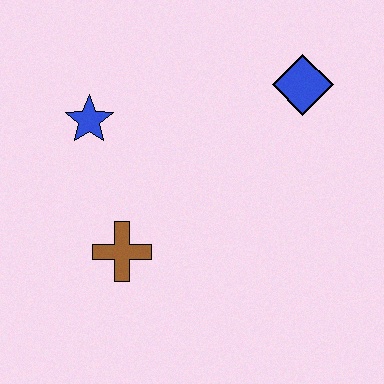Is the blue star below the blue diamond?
Yes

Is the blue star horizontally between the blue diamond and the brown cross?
No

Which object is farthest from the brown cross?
The blue diamond is farthest from the brown cross.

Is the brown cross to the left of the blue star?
No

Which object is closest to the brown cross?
The blue star is closest to the brown cross.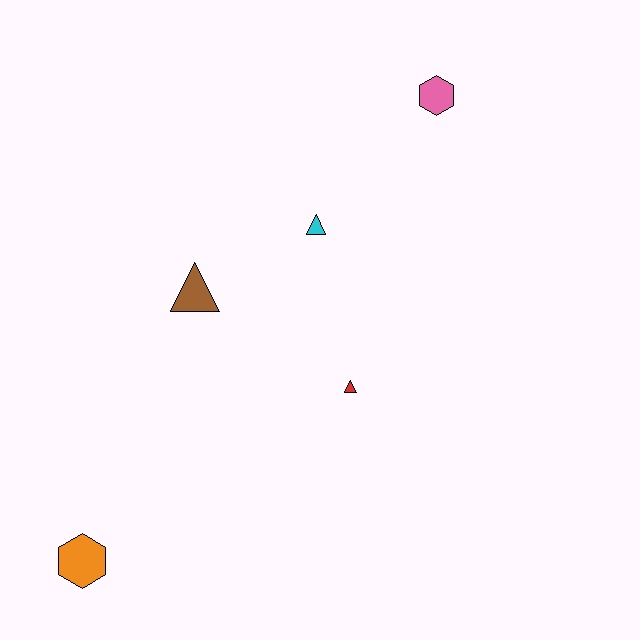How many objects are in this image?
There are 5 objects.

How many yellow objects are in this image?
There are no yellow objects.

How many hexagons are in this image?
There are 2 hexagons.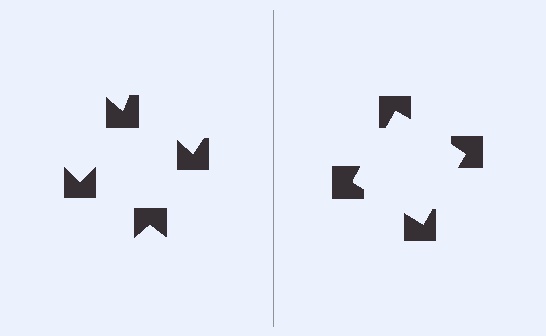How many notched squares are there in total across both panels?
8 — 4 on each side.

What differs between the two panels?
The notched squares are positioned identically on both sides; only the wedge orientations differ. On the right they align to a square; on the left they are misaligned.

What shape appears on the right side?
An illusory square.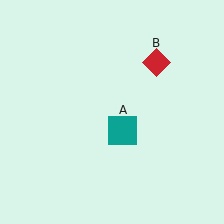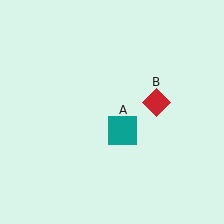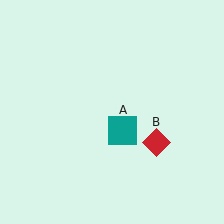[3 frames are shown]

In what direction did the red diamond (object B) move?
The red diamond (object B) moved down.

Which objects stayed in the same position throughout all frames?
Teal square (object A) remained stationary.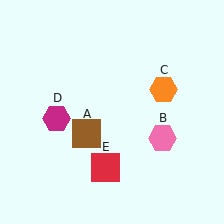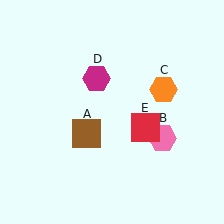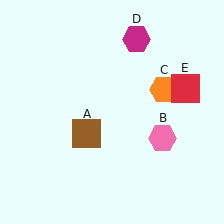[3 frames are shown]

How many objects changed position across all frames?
2 objects changed position: magenta hexagon (object D), red square (object E).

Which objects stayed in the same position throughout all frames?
Brown square (object A) and pink hexagon (object B) and orange hexagon (object C) remained stationary.